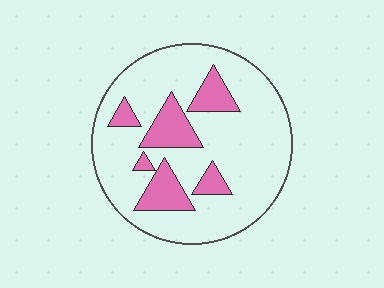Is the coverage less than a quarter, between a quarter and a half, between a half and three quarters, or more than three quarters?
Less than a quarter.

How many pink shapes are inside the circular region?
6.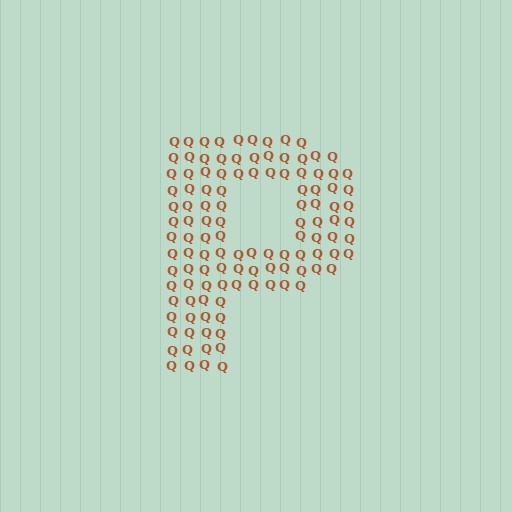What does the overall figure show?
The overall figure shows the letter P.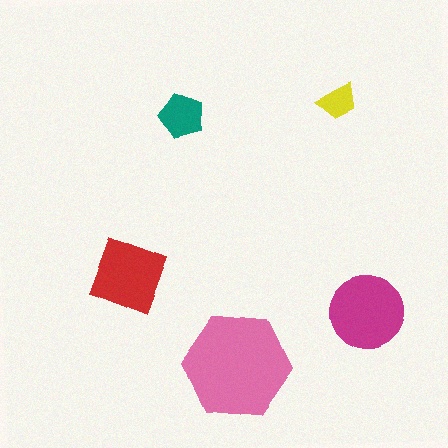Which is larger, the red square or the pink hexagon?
The pink hexagon.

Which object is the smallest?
The yellow trapezoid.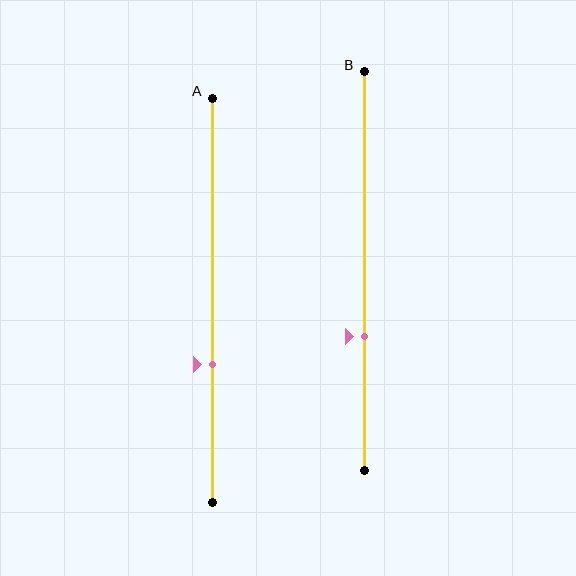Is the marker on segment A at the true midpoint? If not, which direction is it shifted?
No, the marker on segment A is shifted downward by about 16% of the segment length.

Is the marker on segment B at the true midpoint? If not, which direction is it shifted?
No, the marker on segment B is shifted downward by about 17% of the segment length.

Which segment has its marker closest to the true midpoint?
Segment A has its marker closest to the true midpoint.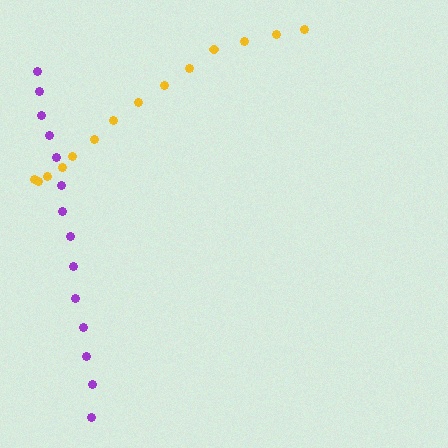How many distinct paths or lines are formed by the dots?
There are 2 distinct paths.